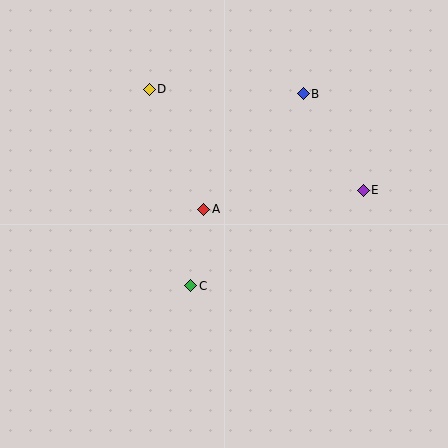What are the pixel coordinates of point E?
Point E is at (363, 190).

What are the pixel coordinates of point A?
Point A is at (204, 209).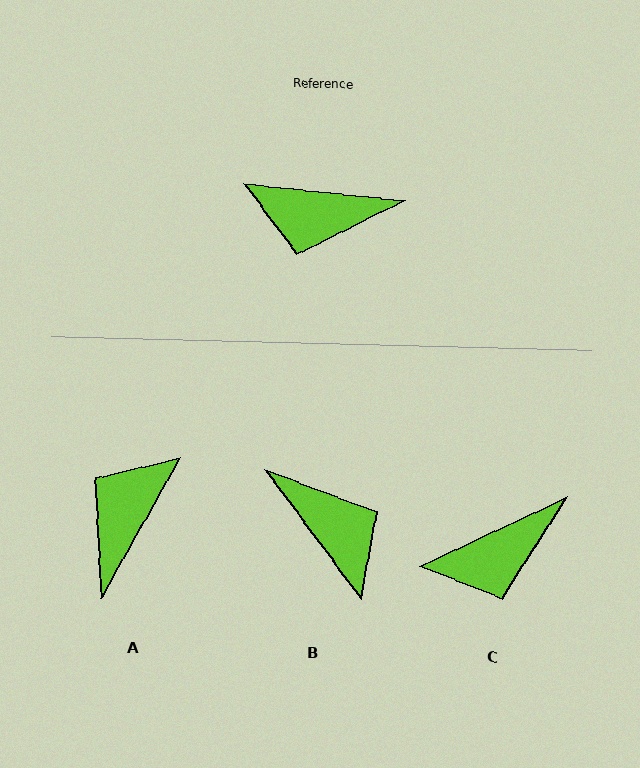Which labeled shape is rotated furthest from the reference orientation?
B, about 133 degrees away.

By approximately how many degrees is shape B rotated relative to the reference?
Approximately 133 degrees counter-clockwise.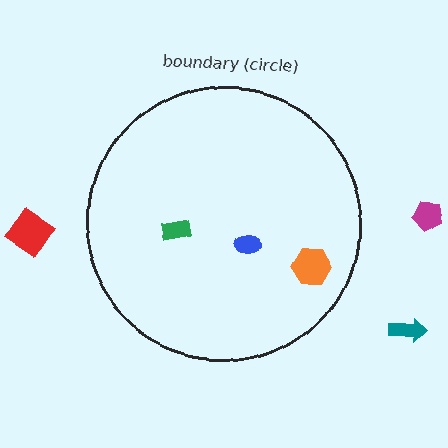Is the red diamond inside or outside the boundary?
Outside.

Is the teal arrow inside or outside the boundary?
Outside.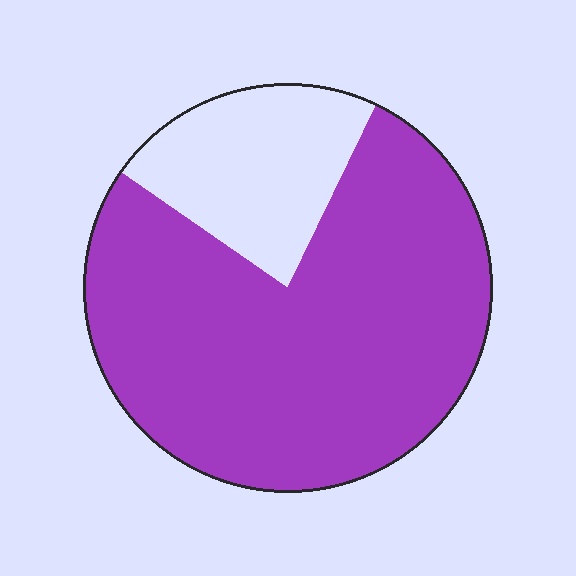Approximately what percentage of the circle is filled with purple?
Approximately 80%.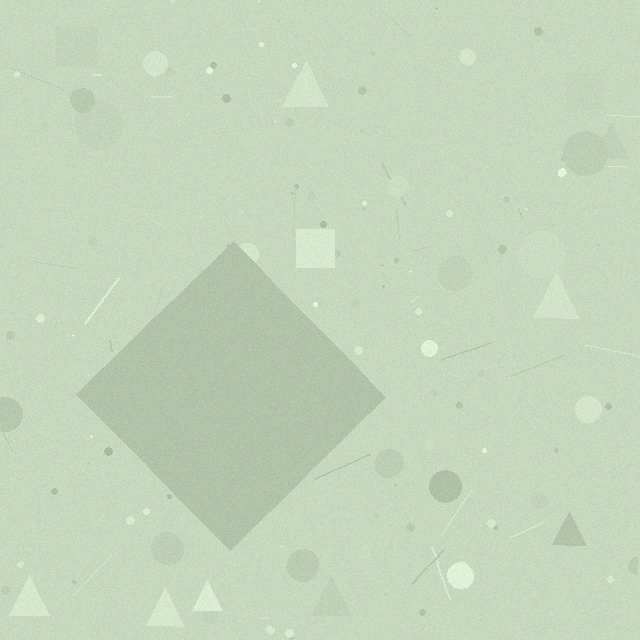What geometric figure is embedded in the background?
A diamond is embedded in the background.